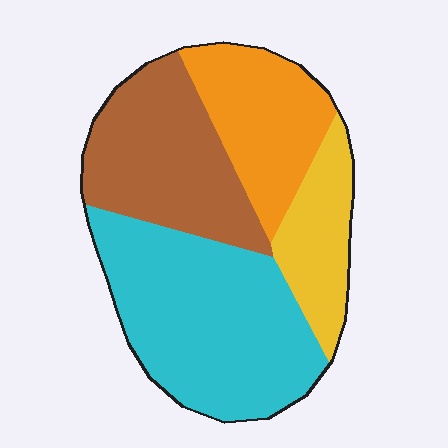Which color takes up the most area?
Cyan, at roughly 40%.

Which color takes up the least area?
Yellow, at roughly 15%.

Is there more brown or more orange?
Brown.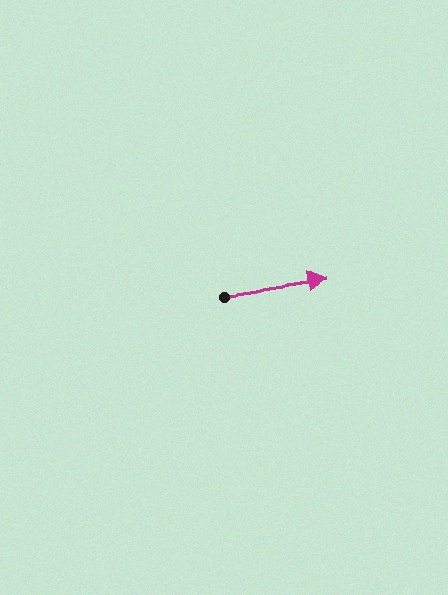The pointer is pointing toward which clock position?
Roughly 3 o'clock.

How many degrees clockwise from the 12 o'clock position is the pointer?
Approximately 81 degrees.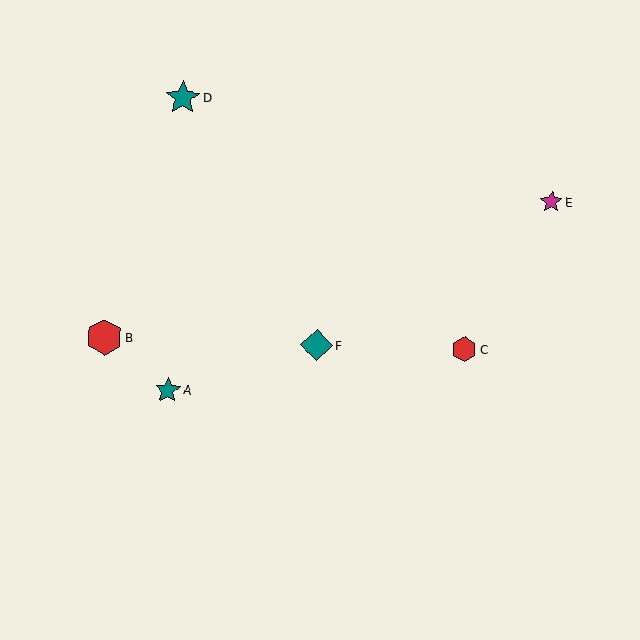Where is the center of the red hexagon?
The center of the red hexagon is at (104, 337).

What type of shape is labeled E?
Shape E is a magenta star.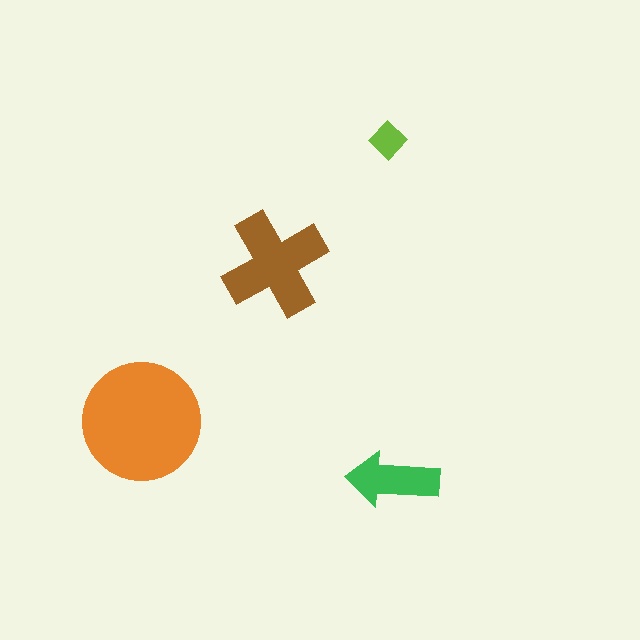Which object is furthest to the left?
The orange circle is leftmost.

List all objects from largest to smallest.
The orange circle, the brown cross, the green arrow, the lime diamond.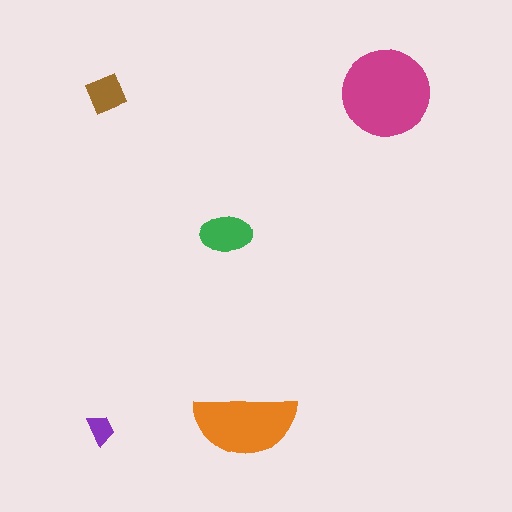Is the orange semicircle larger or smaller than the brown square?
Larger.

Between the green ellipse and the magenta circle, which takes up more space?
The magenta circle.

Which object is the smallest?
The purple trapezoid.